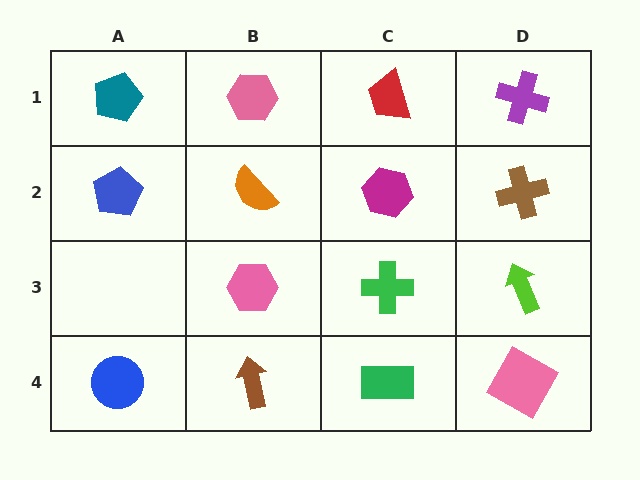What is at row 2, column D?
A brown cross.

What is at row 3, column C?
A green cross.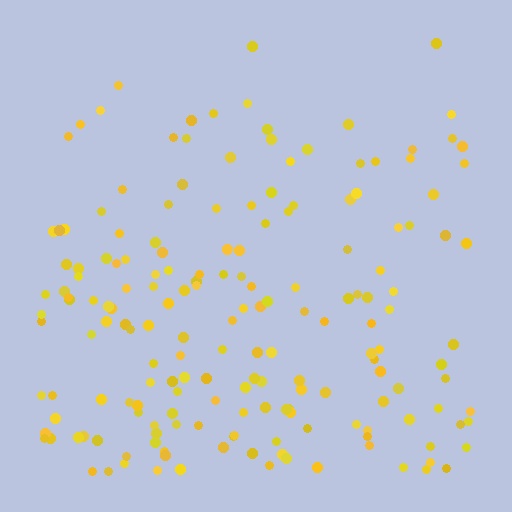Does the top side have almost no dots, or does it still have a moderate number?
Still a moderate number, just noticeably fewer than the bottom.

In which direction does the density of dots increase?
From top to bottom, with the bottom side densest.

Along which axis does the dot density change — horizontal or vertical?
Vertical.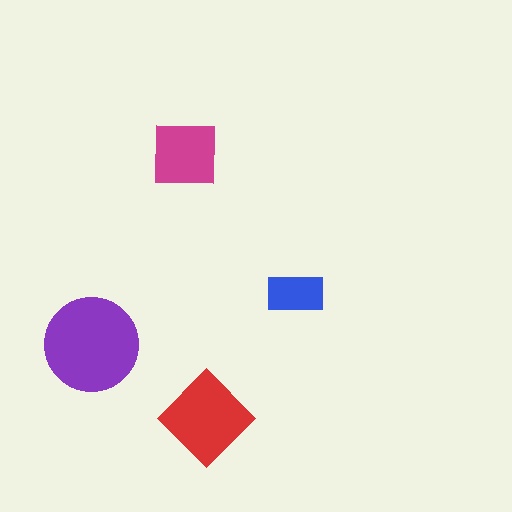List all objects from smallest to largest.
The blue rectangle, the magenta square, the red diamond, the purple circle.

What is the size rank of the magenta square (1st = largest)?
3rd.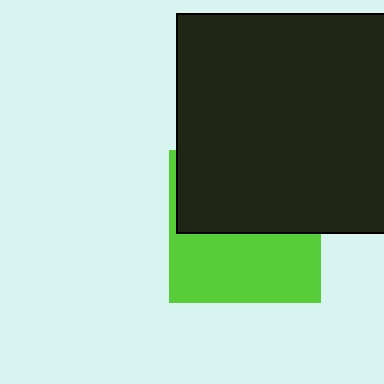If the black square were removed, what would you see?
You would see the complete lime square.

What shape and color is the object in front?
The object in front is a black square.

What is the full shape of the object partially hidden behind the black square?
The partially hidden object is a lime square.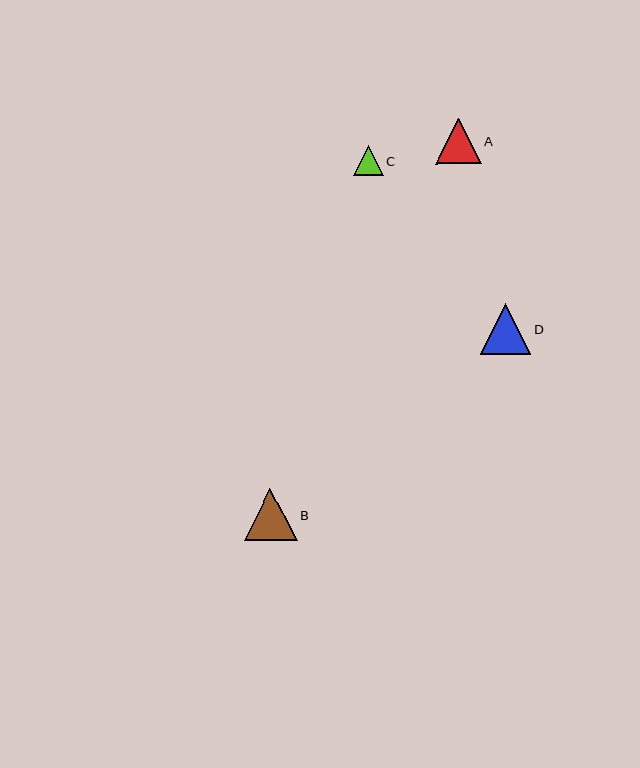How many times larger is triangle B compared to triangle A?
Triangle B is approximately 1.1 times the size of triangle A.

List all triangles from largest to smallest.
From largest to smallest: B, D, A, C.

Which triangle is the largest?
Triangle B is the largest with a size of approximately 52 pixels.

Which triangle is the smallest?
Triangle C is the smallest with a size of approximately 29 pixels.